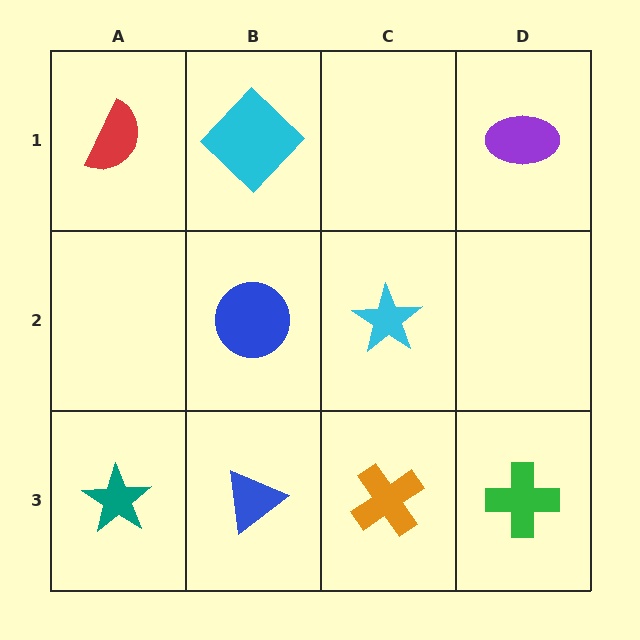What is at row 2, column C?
A cyan star.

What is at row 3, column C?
An orange cross.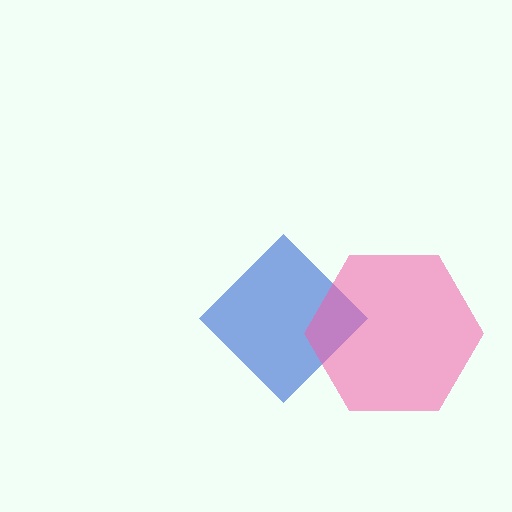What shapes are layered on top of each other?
The layered shapes are: a blue diamond, a pink hexagon.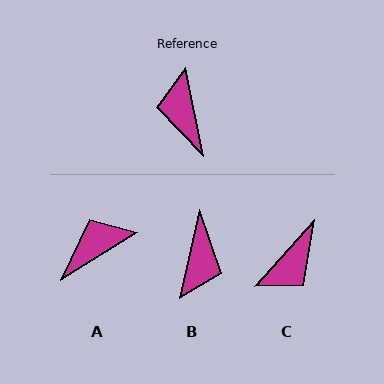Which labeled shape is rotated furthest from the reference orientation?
B, about 156 degrees away.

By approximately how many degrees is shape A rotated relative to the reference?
Approximately 69 degrees clockwise.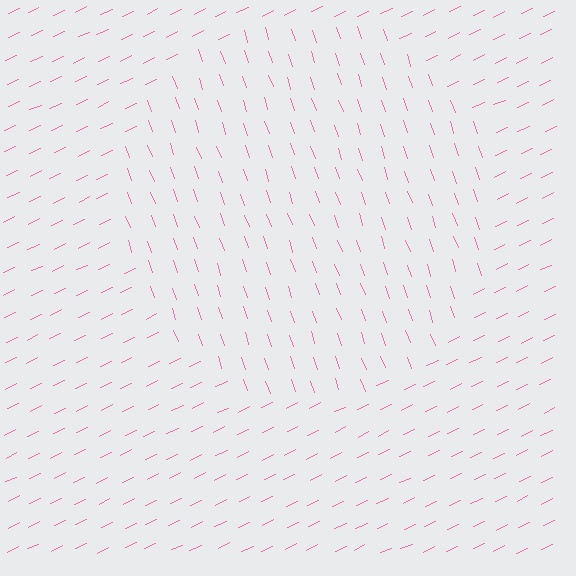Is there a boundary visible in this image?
Yes, there is a texture boundary formed by a change in line orientation.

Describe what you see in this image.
The image is filled with small pink line segments. A circle region in the image has lines oriented differently from the surrounding lines, creating a visible texture boundary.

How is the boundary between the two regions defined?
The boundary is defined purely by a change in line orientation (approximately 84 degrees difference). All lines are the same color and thickness.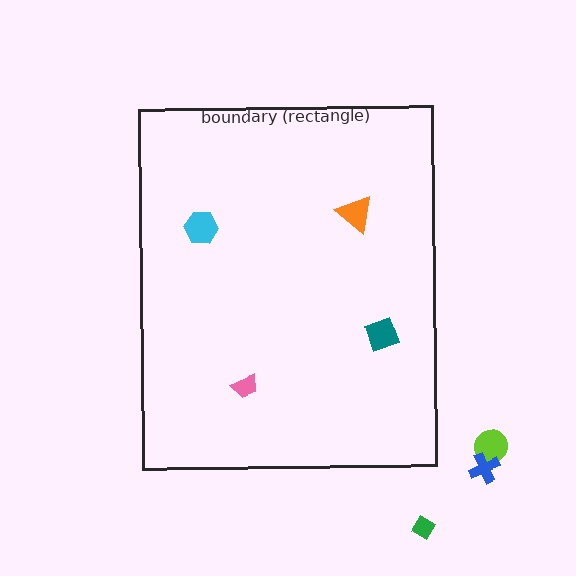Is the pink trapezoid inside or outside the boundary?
Inside.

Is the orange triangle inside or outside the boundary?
Inside.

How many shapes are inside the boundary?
4 inside, 3 outside.